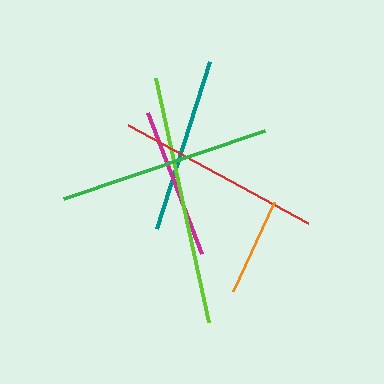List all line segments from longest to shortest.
From longest to shortest: lime, green, red, teal, magenta, orange.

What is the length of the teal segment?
The teal segment is approximately 175 pixels long.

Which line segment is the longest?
The lime line is the longest at approximately 249 pixels.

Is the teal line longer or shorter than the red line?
The red line is longer than the teal line.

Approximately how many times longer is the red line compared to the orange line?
The red line is approximately 2.1 times the length of the orange line.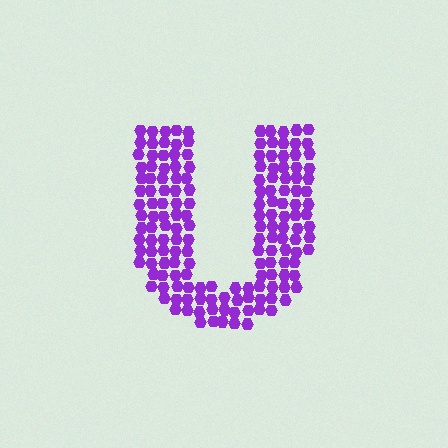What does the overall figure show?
The overall figure shows the letter U.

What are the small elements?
The small elements are hexagons.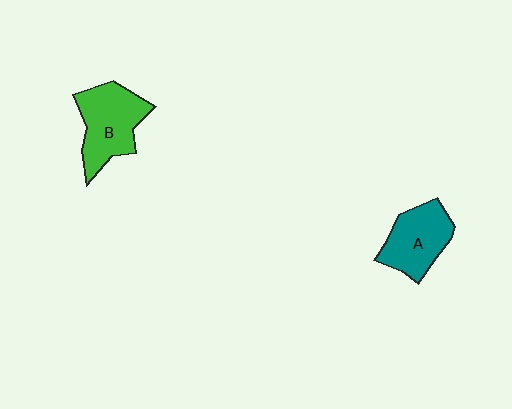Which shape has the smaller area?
Shape A (teal).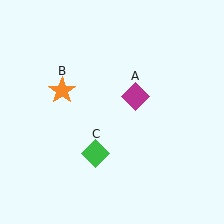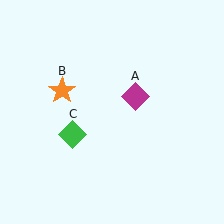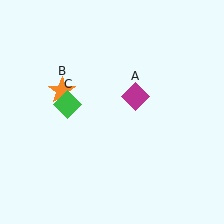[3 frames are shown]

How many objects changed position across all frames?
1 object changed position: green diamond (object C).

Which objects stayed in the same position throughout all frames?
Magenta diamond (object A) and orange star (object B) remained stationary.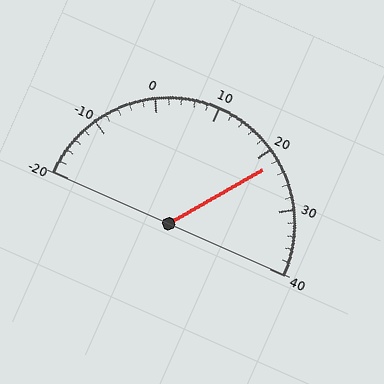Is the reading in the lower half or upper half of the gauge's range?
The reading is in the upper half of the range (-20 to 40).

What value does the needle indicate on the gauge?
The needle indicates approximately 22.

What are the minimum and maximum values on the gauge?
The gauge ranges from -20 to 40.